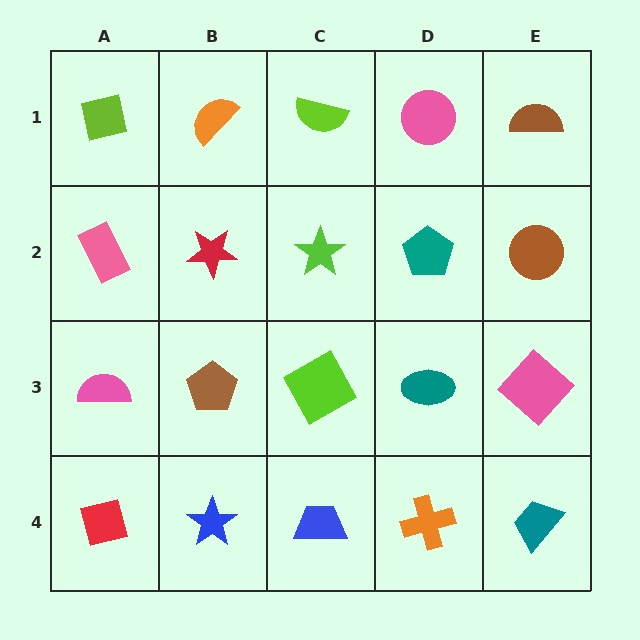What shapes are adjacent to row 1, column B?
A red star (row 2, column B), a lime square (row 1, column A), a lime semicircle (row 1, column C).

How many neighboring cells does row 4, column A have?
2.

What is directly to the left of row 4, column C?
A blue star.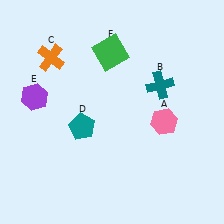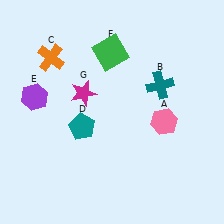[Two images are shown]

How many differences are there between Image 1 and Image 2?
There is 1 difference between the two images.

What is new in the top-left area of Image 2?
A magenta star (G) was added in the top-left area of Image 2.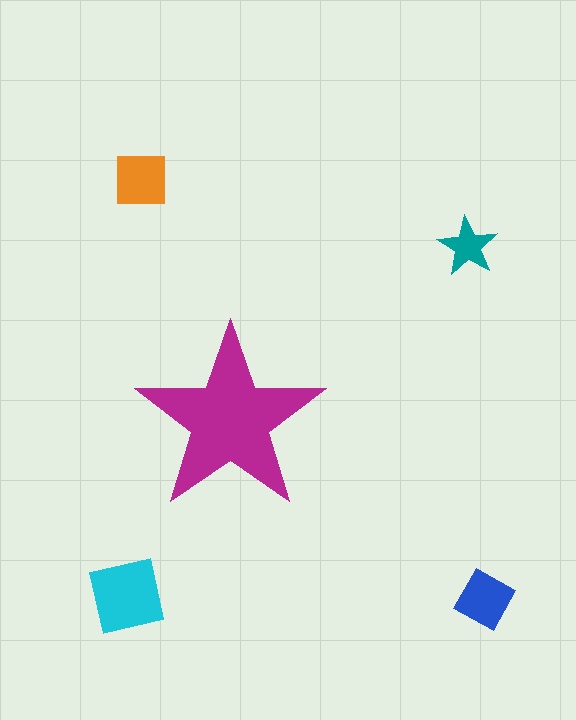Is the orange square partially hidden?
No, the orange square is fully visible.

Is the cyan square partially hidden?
No, the cyan square is fully visible.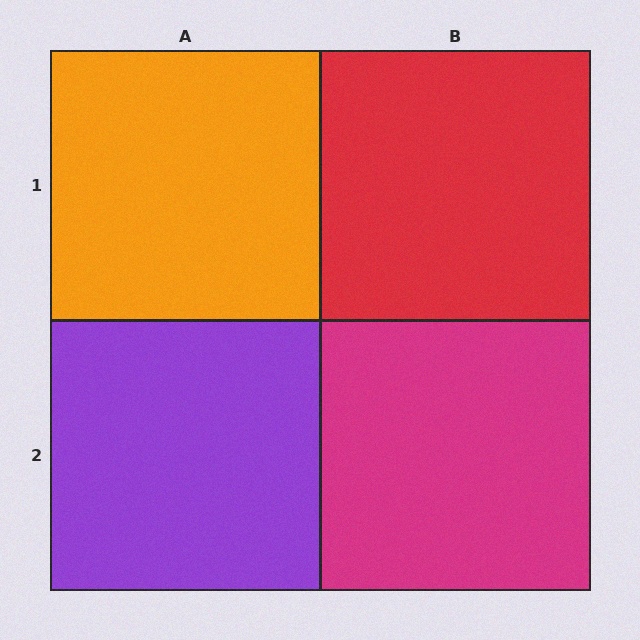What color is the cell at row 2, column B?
Magenta.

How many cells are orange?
1 cell is orange.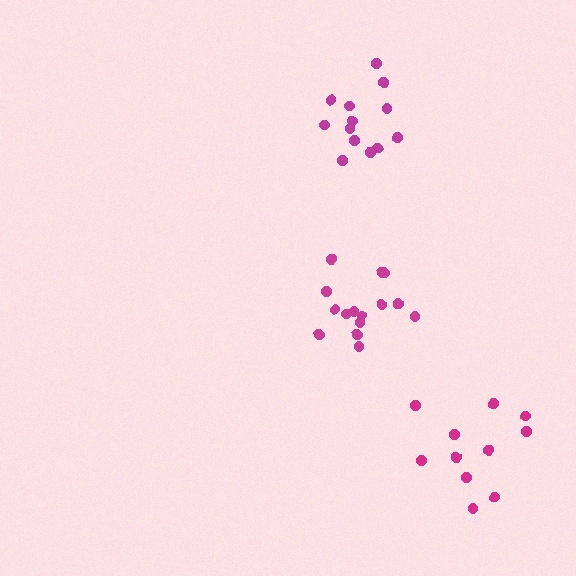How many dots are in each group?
Group 1: 13 dots, Group 2: 15 dots, Group 3: 11 dots (39 total).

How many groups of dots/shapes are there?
There are 3 groups.